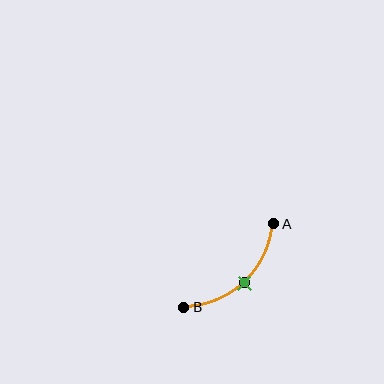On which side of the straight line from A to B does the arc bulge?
The arc bulges below and to the right of the straight line connecting A and B.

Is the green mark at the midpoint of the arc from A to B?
Yes. The green mark lies on the arc at equal arc-length from both A and B — it is the arc midpoint.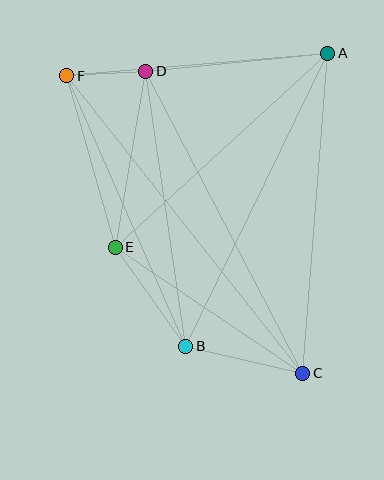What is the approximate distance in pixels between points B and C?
The distance between B and C is approximately 120 pixels.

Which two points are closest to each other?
Points D and F are closest to each other.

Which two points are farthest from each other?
Points C and F are farthest from each other.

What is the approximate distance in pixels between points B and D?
The distance between B and D is approximately 278 pixels.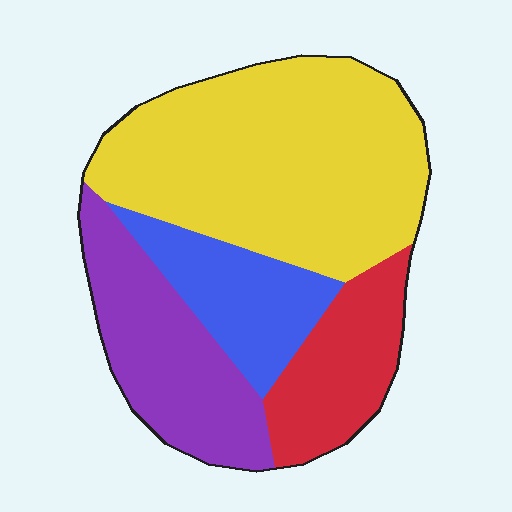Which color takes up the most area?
Yellow, at roughly 45%.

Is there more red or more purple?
Purple.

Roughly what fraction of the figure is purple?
Purple takes up about one fifth (1/5) of the figure.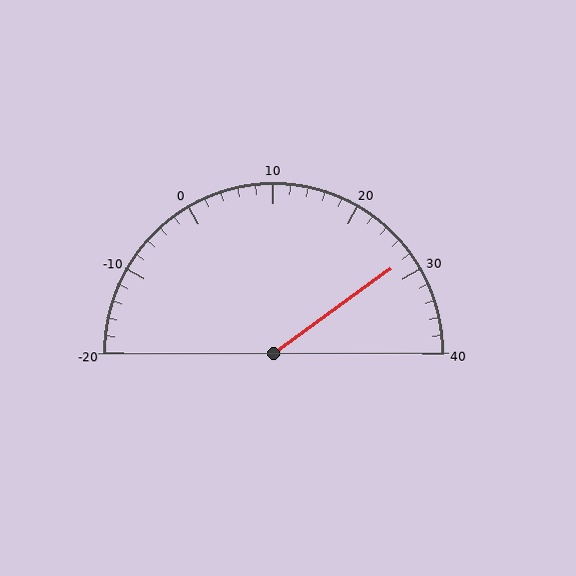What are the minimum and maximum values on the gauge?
The gauge ranges from -20 to 40.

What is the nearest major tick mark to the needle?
The nearest major tick mark is 30.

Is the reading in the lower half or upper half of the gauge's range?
The reading is in the upper half of the range (-20 to 40).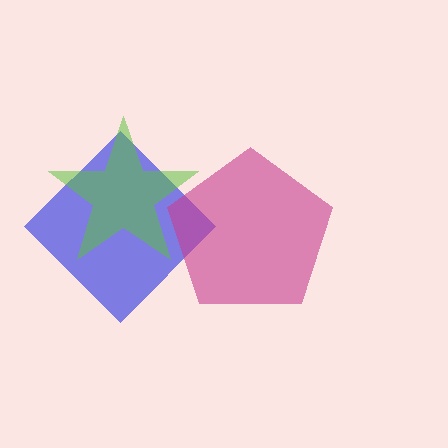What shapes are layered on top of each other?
The layered shapes are: a blue diamond, a magenta pentagon, a lime star.